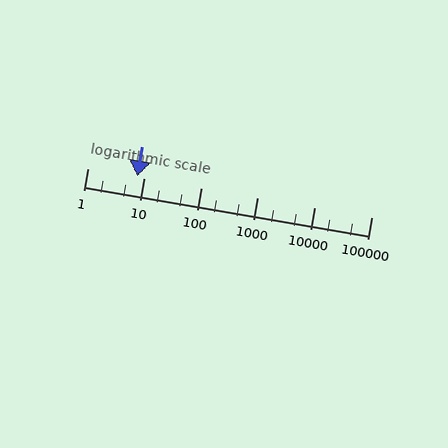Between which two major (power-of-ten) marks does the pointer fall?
The pointer is between 1 and 10.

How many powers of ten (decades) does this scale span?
The scale spans 5 decades, from 1 to 100000.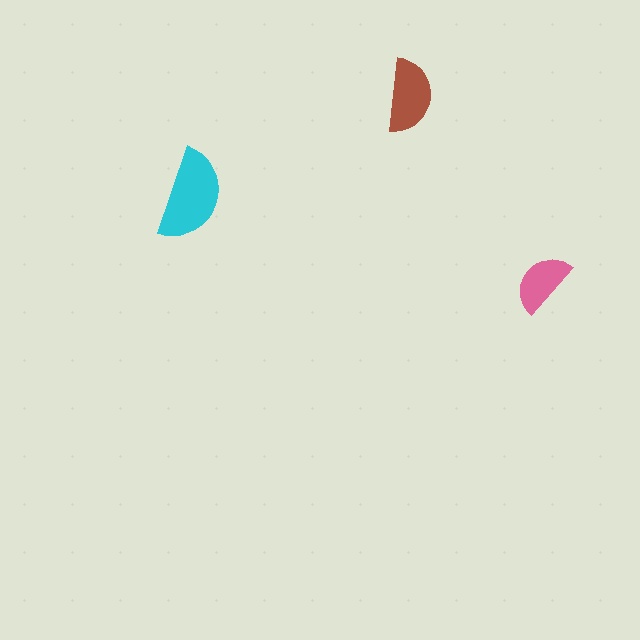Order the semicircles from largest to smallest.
the cyan one, the brown one, the pink one.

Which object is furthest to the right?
The pink semicircle is rightmost.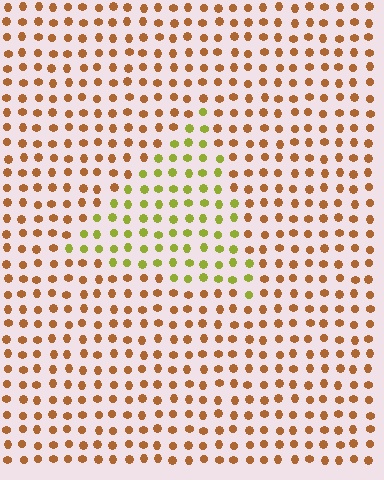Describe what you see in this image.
The image is filled with small brown elements in a uniform arrangement. A triangle-shaped region is visible where the elements are tinted to a slightly different hue, forming a subtle color boundary.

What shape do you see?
I see a triangle.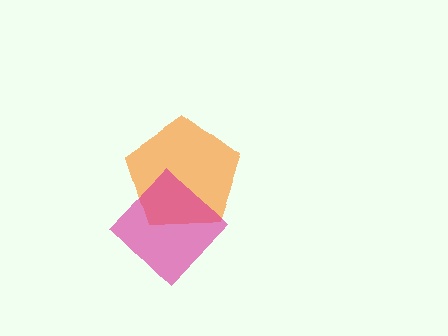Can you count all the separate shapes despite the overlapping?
Yes, there are 2 separate shapes.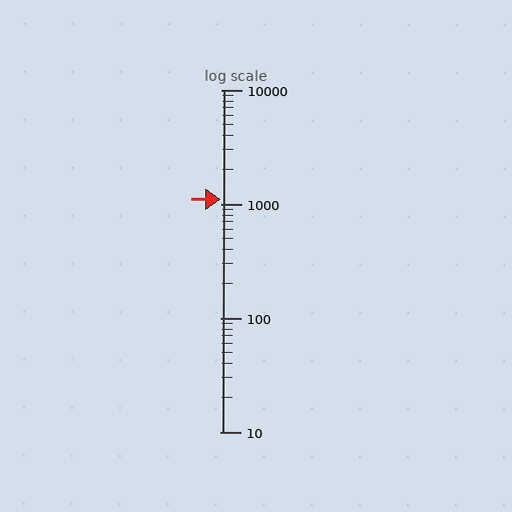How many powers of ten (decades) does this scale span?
The scale spans 3 decades, from 10 to 10000.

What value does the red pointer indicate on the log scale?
The pointer indicates approximately 1100.